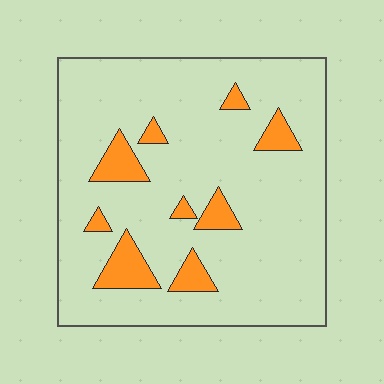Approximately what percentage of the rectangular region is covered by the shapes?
Approximately 10%.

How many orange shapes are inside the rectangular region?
9.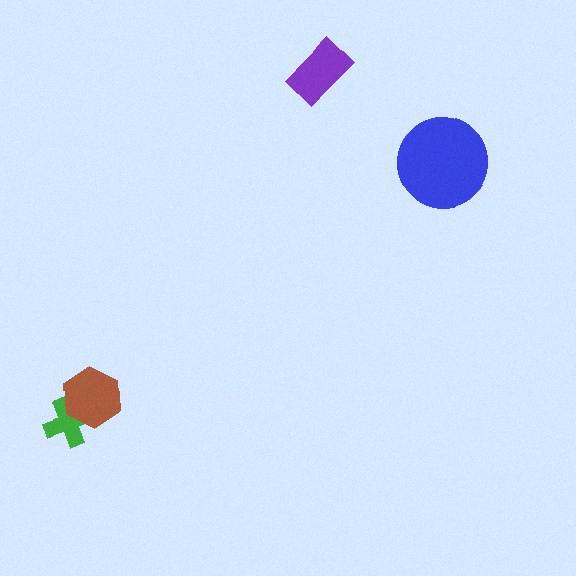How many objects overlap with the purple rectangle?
0 objects overlap with the purple rectangle.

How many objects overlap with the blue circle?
0 objects overlap with the blue circle.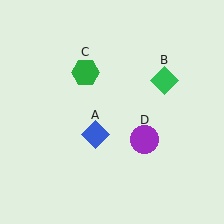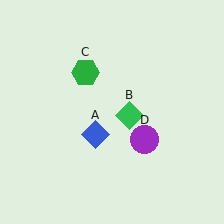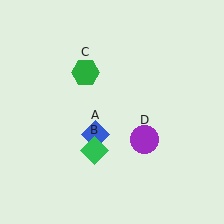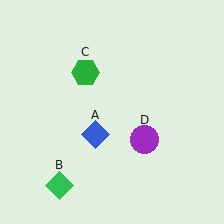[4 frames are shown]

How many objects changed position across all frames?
1 object changed position: green diamond (object B).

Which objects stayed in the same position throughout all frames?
Blue diamond (object A) and green hexagon (object C) and purple circle (object D) remained stationary.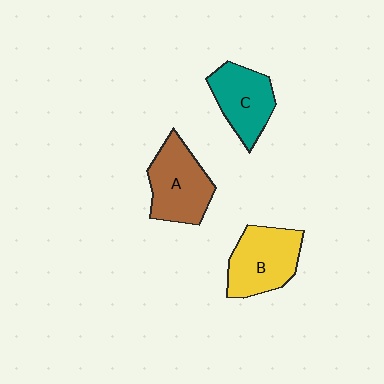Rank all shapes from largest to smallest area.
From largest to smallest: B (yellow), A (brown), C (teal).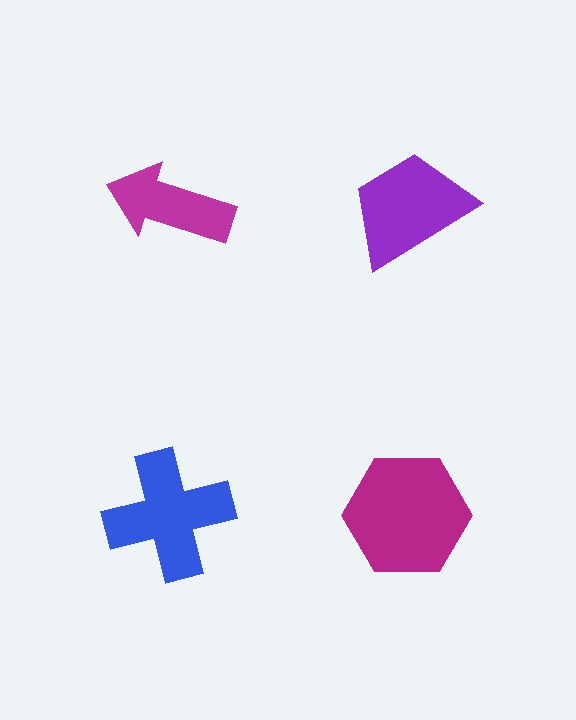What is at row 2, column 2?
A magenta hexagon.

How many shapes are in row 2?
2 shapes.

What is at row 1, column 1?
A magenta arrow.